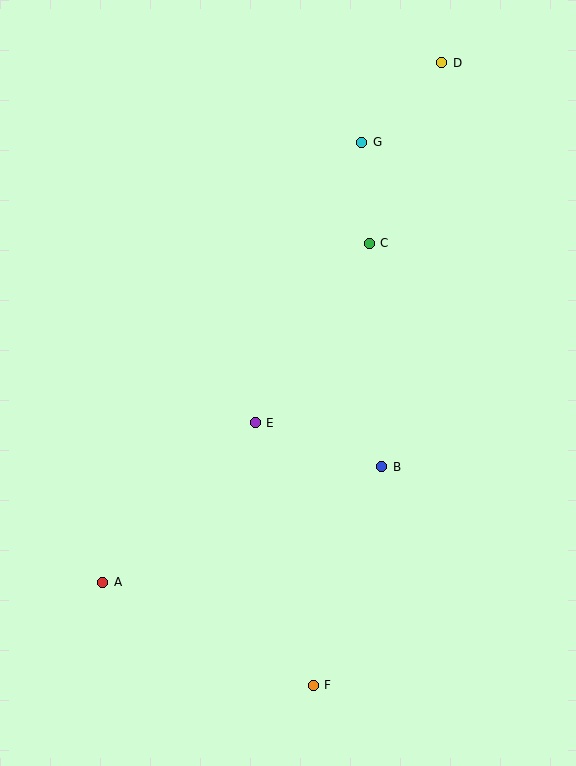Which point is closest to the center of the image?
Point E at (255, 423) is closest to the center.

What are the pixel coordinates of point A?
Point A is at (103, 582).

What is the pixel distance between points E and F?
The distance between E and F is 268 pixels.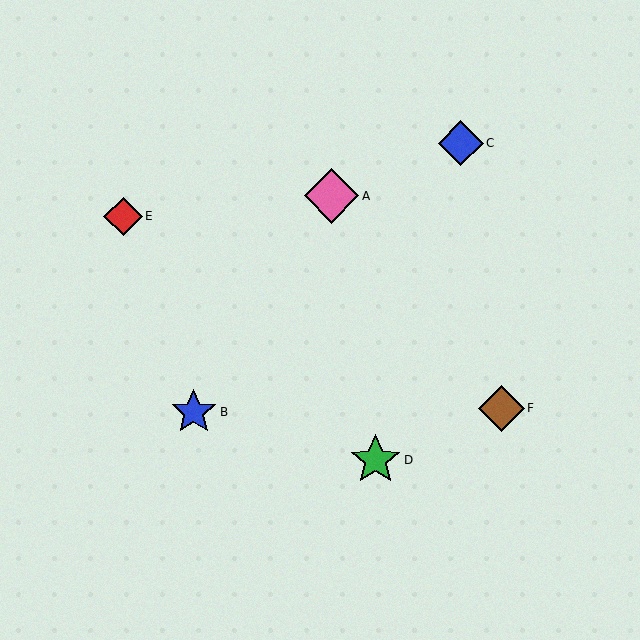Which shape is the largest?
The pink diamond (labeled A) is the largest.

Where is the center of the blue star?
The center of the blue star is at (194, 412).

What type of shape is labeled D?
Shape D is a green star.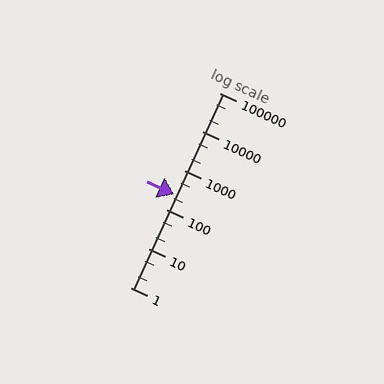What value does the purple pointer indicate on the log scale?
The pointer indicates approximately 250.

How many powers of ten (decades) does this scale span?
The scale spans 5 decades, from 1 to 100000.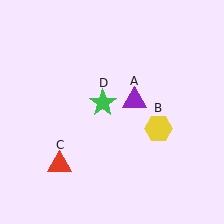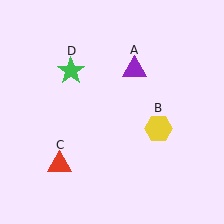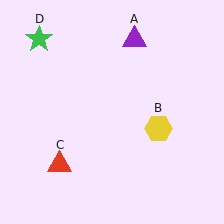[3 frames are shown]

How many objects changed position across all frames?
2 objects changed position: purple triangle (object A), green star (object D).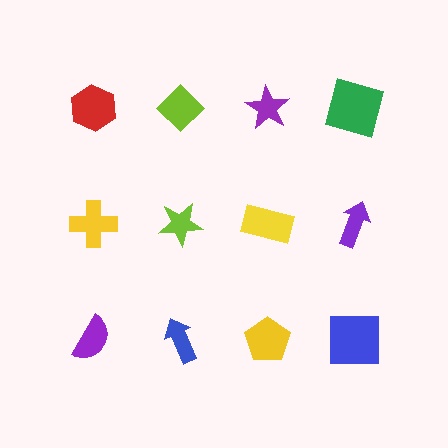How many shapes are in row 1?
4 shapes.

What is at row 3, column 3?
A yellow pentagon.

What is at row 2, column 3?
A yellow rectangle.